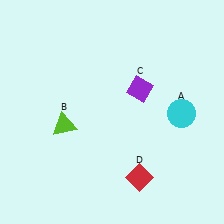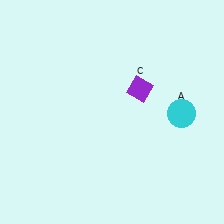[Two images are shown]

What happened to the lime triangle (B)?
The lime triangle (B) was removed in Image 2. It was in the bottom-left area of Image 1.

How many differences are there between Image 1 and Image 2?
There are 2 differences between the two images.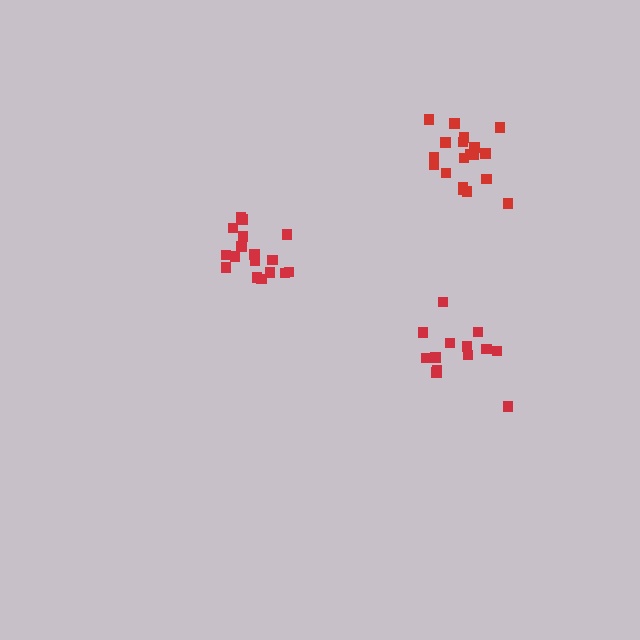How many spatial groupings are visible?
There are 3 spatial groupings.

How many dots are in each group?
Group 1: 18 dots, Group 2: 19 dots, Group 3: 13 dots (50 total).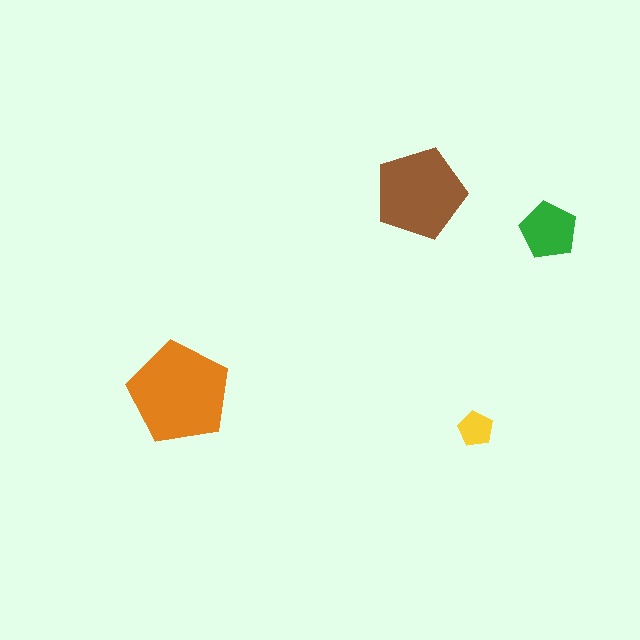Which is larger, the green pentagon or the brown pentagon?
The brown one.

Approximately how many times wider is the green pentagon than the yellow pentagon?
About 1.5 times wider.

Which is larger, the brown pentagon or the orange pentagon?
The orange one.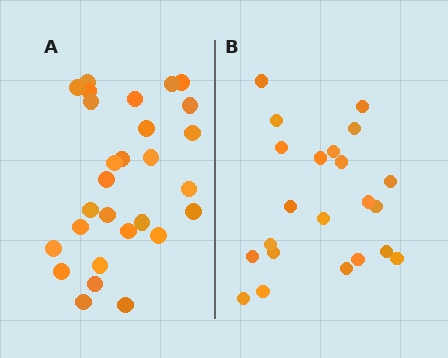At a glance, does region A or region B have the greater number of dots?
Region A (the left region) has more dots.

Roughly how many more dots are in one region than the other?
Region A has about 6 more dots than region B.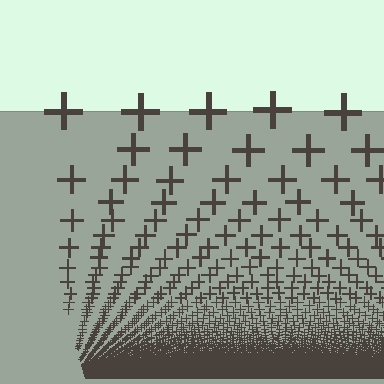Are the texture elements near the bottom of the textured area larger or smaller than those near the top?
Smaller. The gradient is inverted — elements near the bottom are smaller and denser.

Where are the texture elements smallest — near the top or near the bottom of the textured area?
Near the bottom.